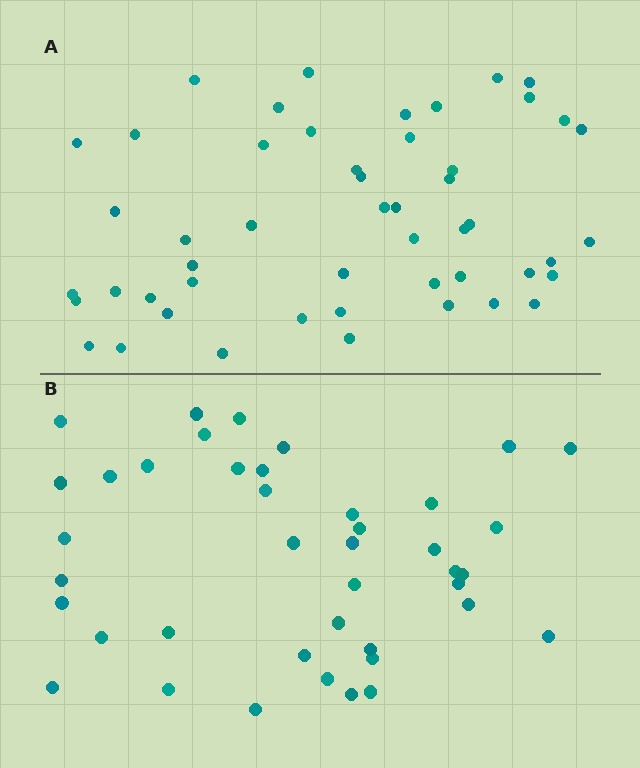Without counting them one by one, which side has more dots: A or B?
Region A (the top region) has more dots.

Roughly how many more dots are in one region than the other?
Region A has roughly 8 or so more dots than region B.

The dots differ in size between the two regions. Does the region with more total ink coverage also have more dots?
No. Region B has more total ink coverage because its dots are larger, but region A actually contains more individual dots. Total area can be misleading — the number of items is what matters here.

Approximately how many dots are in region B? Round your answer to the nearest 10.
About 40 dots. (The exact count is 41, which rounds to 40.)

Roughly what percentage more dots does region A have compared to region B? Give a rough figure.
About 20% more.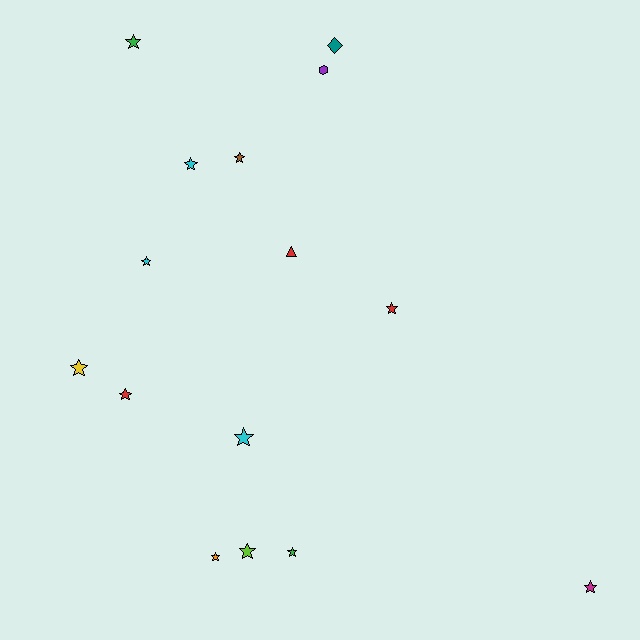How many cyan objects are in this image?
There are 3 cyan objects.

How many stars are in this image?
There are 12 stars.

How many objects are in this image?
There are 15 objects.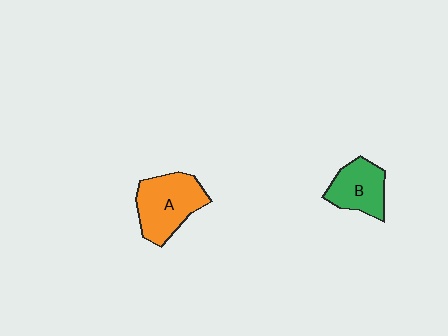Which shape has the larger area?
Shape A (orange).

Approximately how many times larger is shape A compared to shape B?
Approximately 1.3 times.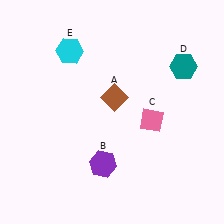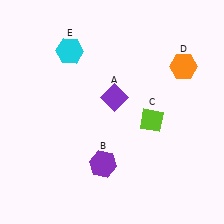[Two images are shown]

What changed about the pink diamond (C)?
In Image 1, C is pink. In Image 2, it changed to lime.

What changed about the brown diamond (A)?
In Image 1, A is brown. In Image 2, it changed to purple.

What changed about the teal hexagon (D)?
In Image 1, D is teal. In Image 2, it changed to orange.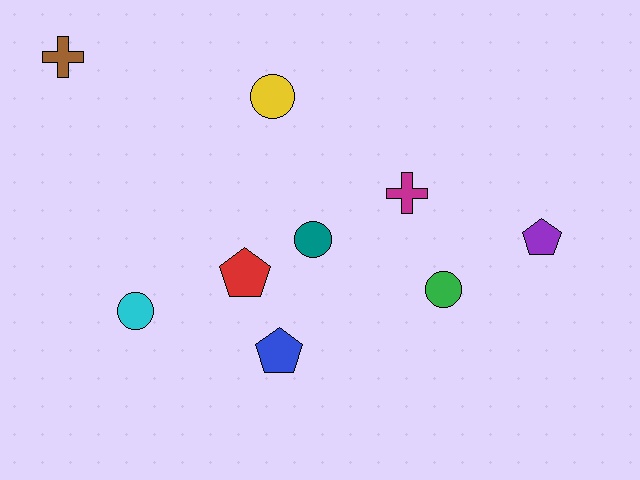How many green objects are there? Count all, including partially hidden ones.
There is 1 green object.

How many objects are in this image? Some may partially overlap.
There are 9 objects.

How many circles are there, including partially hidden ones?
There are 4 circles.